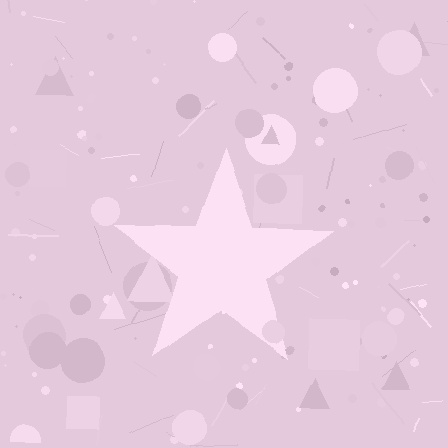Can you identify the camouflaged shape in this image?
The camouflaged shape is a star.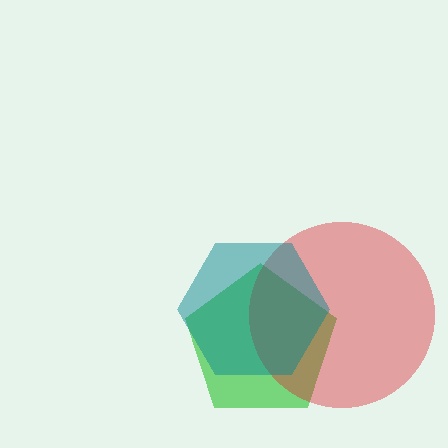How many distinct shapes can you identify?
There are 3 distinct shapes: a green pentagon, a red circle, a teal hexagon.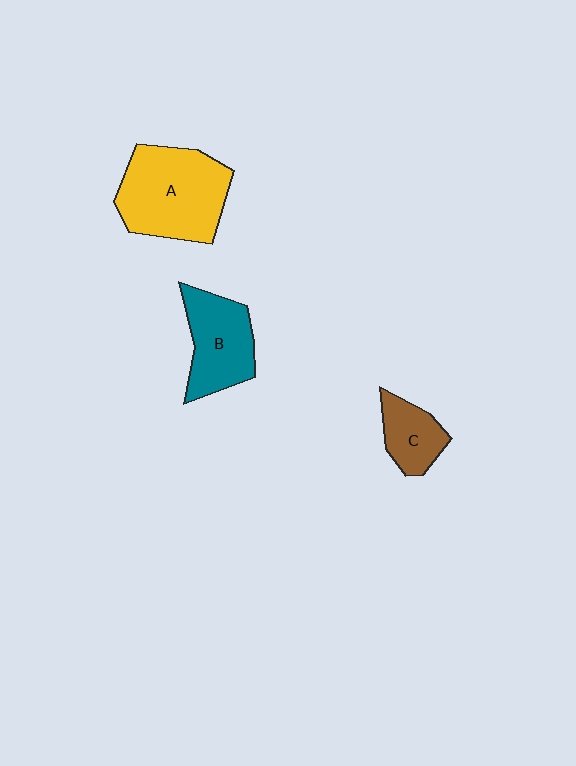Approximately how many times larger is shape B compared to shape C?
Approximately 1.6 times.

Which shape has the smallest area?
Shape C (brown).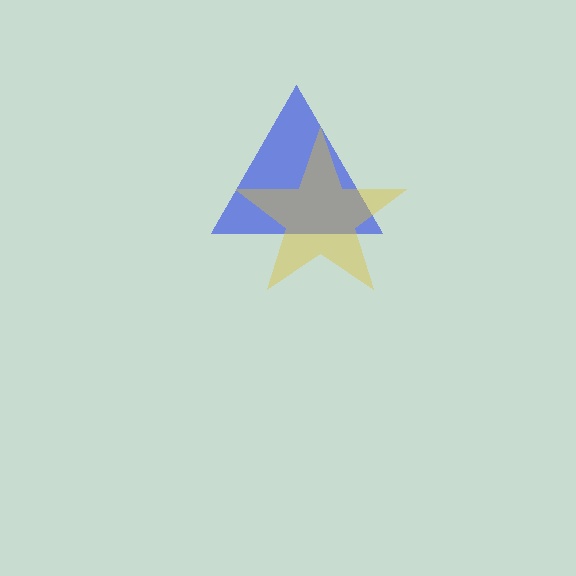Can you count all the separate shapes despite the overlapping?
Yes, there are 2 separate shapes.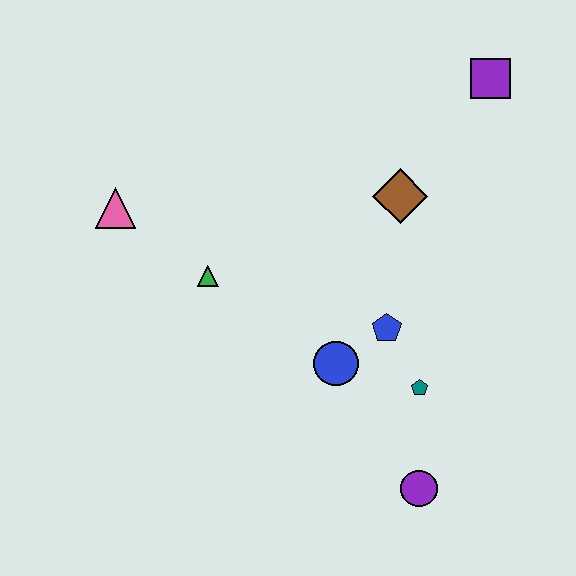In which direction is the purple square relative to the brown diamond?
The purple square is above the brown diamond.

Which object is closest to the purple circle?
The teal pentagon is closest to the purple circle.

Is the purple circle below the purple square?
Yes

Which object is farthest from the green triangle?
The purple square is farthest from the green triangle.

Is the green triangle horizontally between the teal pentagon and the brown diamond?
No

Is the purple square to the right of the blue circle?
Yes